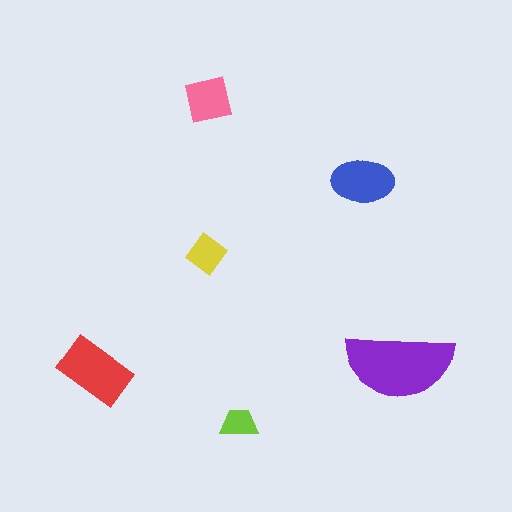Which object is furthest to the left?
The red rectangle is leftmost.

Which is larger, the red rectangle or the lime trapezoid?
The red rectangle.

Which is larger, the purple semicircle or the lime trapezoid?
The purple semicircle.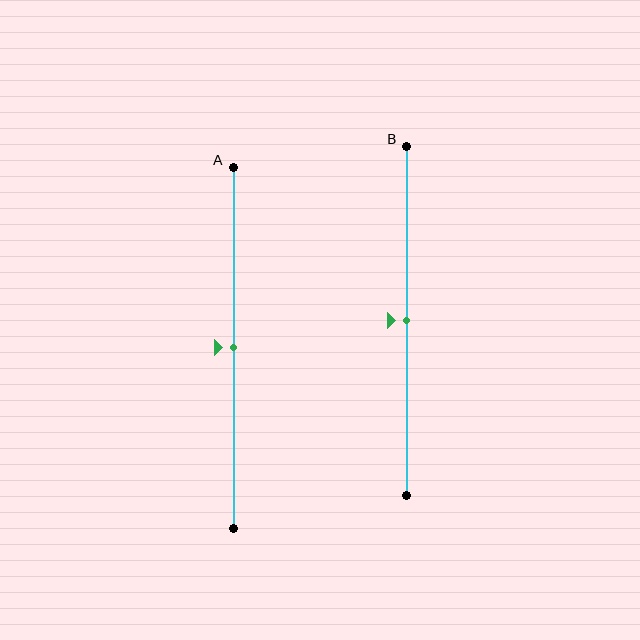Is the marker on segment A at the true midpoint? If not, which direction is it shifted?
Yes, the marker on segment A is at the true midpoint.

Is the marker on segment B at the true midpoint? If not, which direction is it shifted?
Yes, the marker on segment B is at the true midpoint.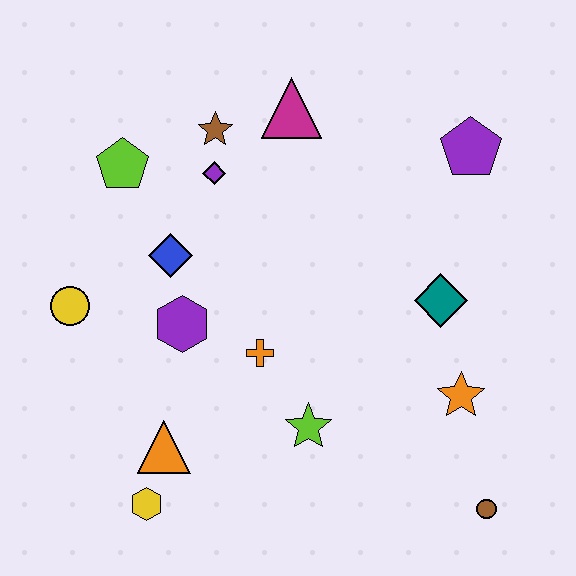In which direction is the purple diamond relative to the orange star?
The purple diamond is to the left of the orange star.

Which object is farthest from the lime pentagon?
The brown circle is farthest from the lime pentagon.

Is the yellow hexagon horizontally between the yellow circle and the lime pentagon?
No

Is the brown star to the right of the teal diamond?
No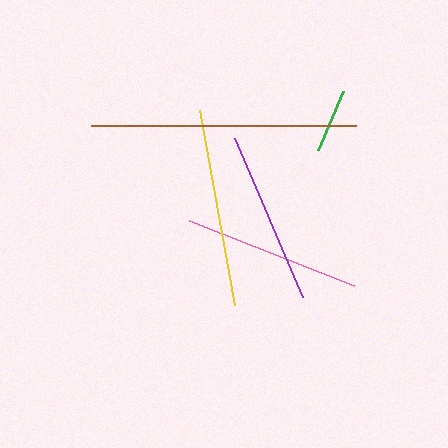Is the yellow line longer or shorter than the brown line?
The brown line is longer than the yellow line.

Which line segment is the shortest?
The green line is the shortest at approximately 64 pixels.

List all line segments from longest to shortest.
From longest to shortest: brown, yellow, pink, purple, green.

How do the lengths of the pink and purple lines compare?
The pink and purple lines are approximately the same length.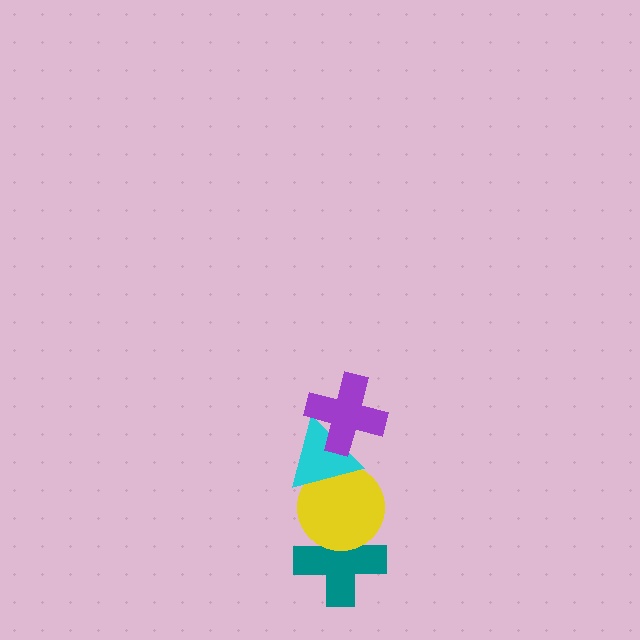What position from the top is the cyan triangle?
The cyan triangle is 2nd from the top.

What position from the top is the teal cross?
The teal cross is 4th from the top.